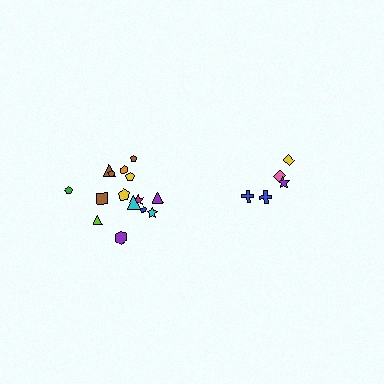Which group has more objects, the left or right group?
The left group.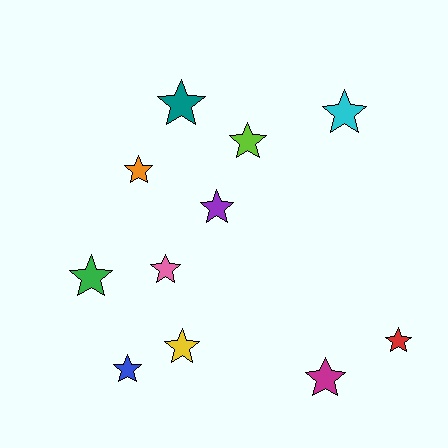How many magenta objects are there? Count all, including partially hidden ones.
There is 1 magenta object.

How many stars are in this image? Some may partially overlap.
There are 11 stars.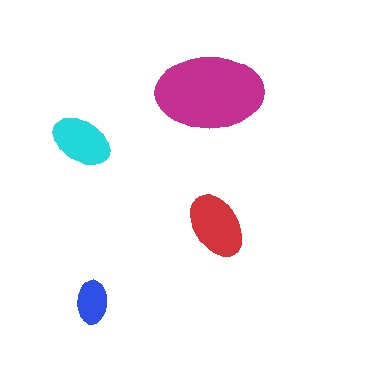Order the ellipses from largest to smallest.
the magenta one, the red one, the cyan one, the blue one.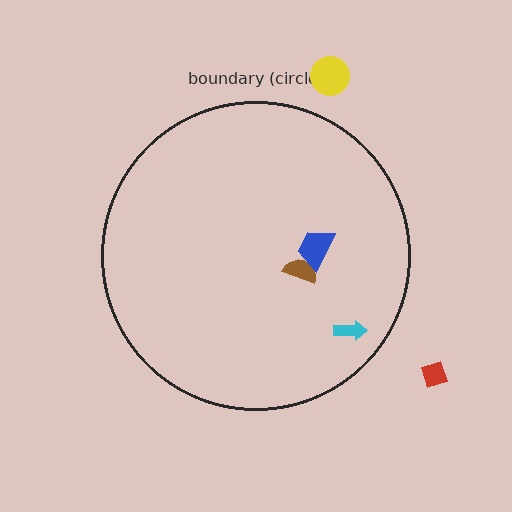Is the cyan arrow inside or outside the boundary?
Inside.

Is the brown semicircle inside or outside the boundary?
Inside.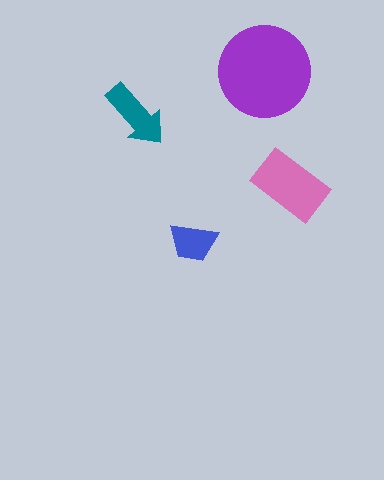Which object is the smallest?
The blue trapezoid.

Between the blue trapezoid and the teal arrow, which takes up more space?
The teal arrow.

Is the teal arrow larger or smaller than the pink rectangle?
Smaller.